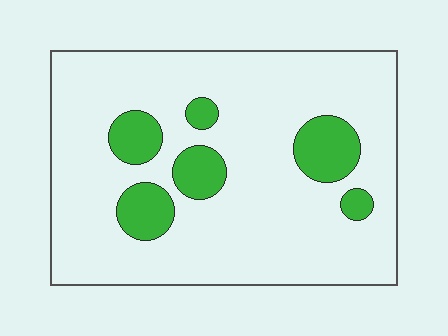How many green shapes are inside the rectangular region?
6.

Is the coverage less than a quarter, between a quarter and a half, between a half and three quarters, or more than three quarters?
Less than a quarter.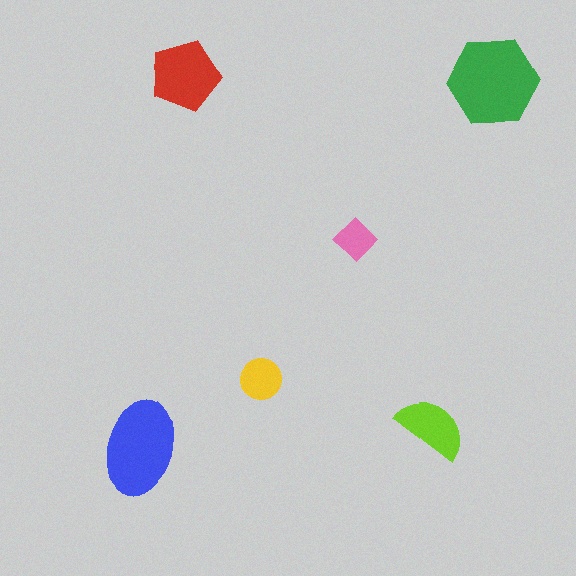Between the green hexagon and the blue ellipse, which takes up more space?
The green hexagon.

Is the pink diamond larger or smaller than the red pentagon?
Smaller.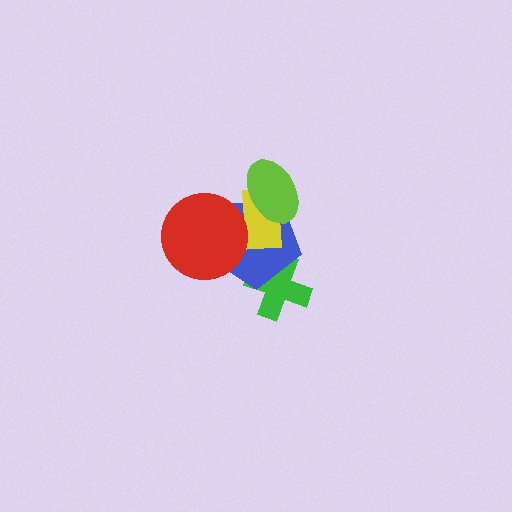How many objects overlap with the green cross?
1 object overlaps with the green cross.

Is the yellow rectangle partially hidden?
Yes, it is partially covered by another shape.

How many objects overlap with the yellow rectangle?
3 objects overlap with the yellow rectangle.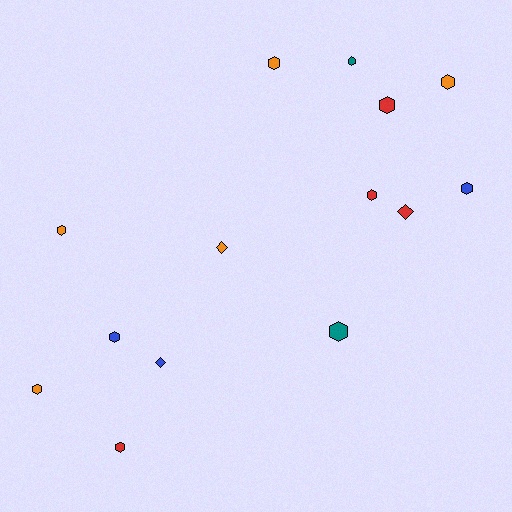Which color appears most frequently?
Orange, with 5 objects.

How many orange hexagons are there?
There are 4 orange hexagons.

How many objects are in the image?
There are 14 objects.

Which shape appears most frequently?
Hexagon, with 11 objects.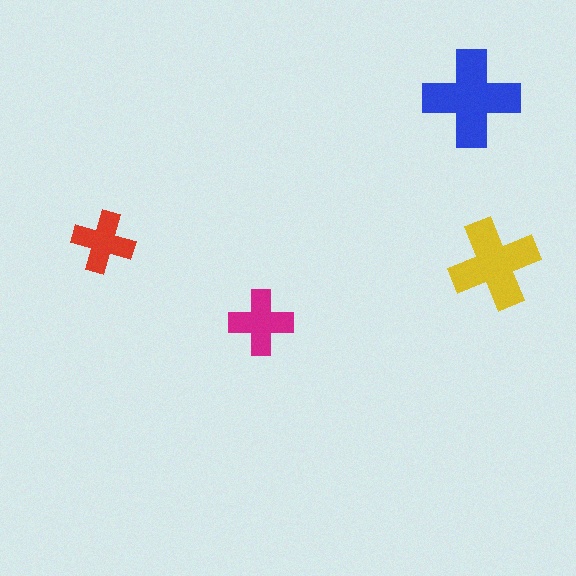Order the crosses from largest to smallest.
the blue one, the yellow one, the magenta one, the red one.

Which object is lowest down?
The magenta cross is bottommost.